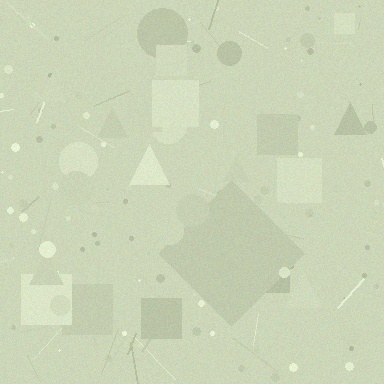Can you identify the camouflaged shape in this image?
The camouflaged shape is a diamond.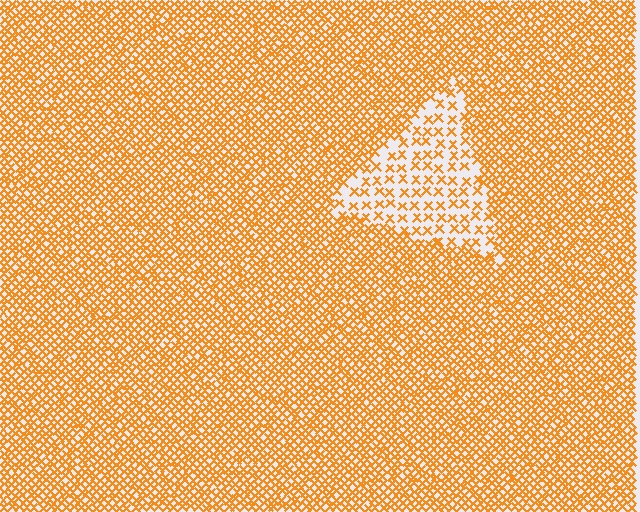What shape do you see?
I see a triangle.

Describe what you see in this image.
The image contains small orange elements arranged at two different densities. A triangle-shaped region is visible where the elements are less densely packed than the surrounding area.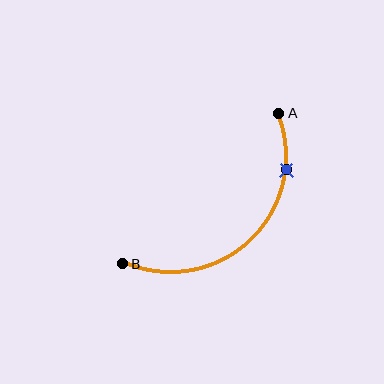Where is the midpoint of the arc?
The arc midpoint is the point on the curve farthest from the straight line joining A and B. It sits below and to the right of that line.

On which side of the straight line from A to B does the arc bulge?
The arc bulges below and to the right of the straight line connecting A and B.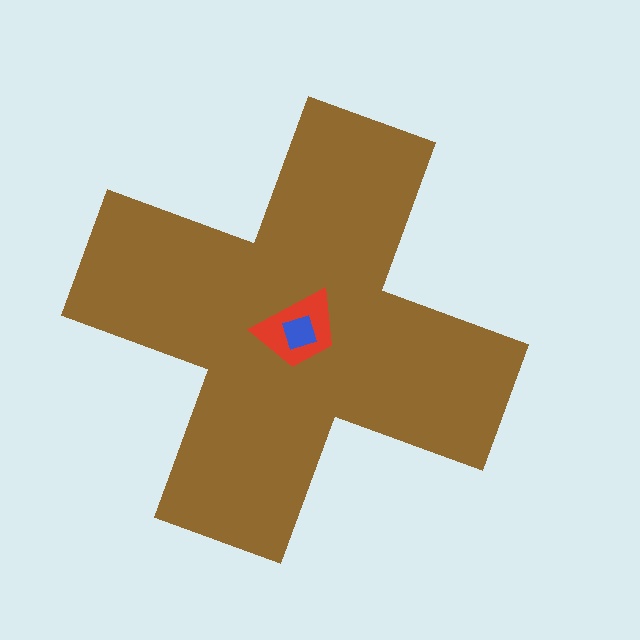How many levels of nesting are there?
3.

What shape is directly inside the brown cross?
The red trapezoid.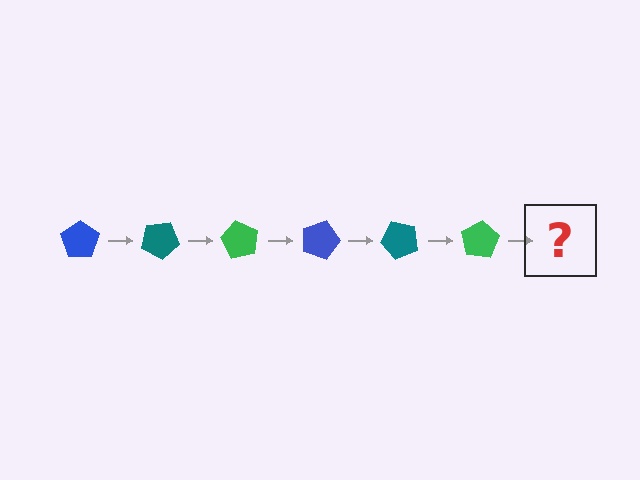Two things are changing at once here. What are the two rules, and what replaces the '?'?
The two rules are that it rotates 30 degrees each step and the color cycles through blue, teal, and green. The '?' should be a blue pentagon, rotated 180 degrees from the start.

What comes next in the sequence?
The next element should be a blue pentagon, rotated 180 degrees from the start.